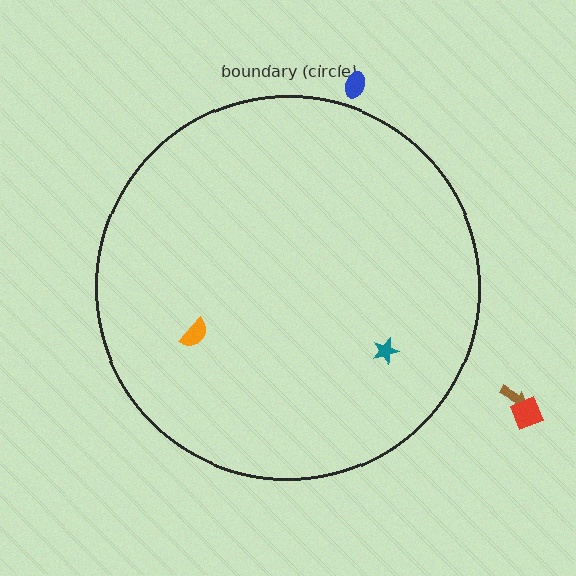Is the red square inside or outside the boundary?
Outside.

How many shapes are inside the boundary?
2 inside, 3 outside.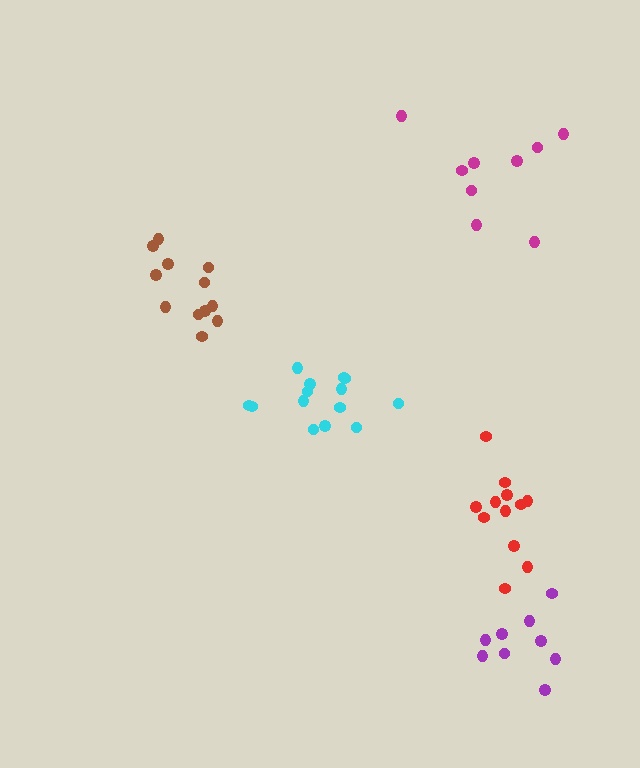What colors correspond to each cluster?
The clusters are colored: purple, magenta, red, cyan, brown.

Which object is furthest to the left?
The brown cluster is leftmost.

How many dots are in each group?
Group 1: 9 dots, Group 2: 9 dots, Group 3: 12 dots, Group 4: 14 dots, Group 5: 12 dots (56 total).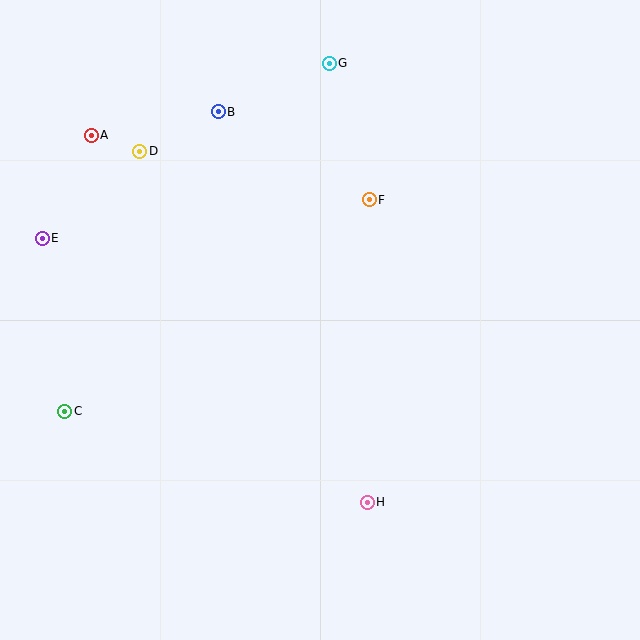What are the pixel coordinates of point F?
Point F is at (369, 200).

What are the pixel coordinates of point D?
Point D is at (140, 151).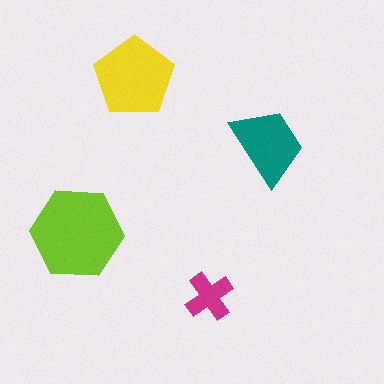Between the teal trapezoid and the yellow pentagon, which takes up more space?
The yellow pentagon.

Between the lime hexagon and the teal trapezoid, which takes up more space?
The lime hexagon.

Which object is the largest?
The lime hexagon.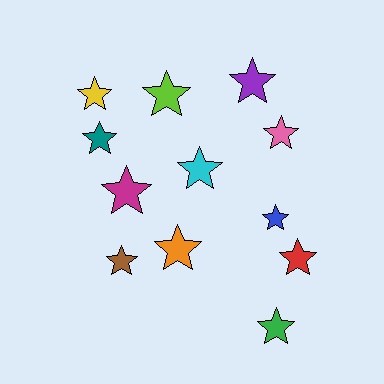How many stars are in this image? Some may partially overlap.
There are 12 stars.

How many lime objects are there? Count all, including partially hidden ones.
There is 1 lime object.